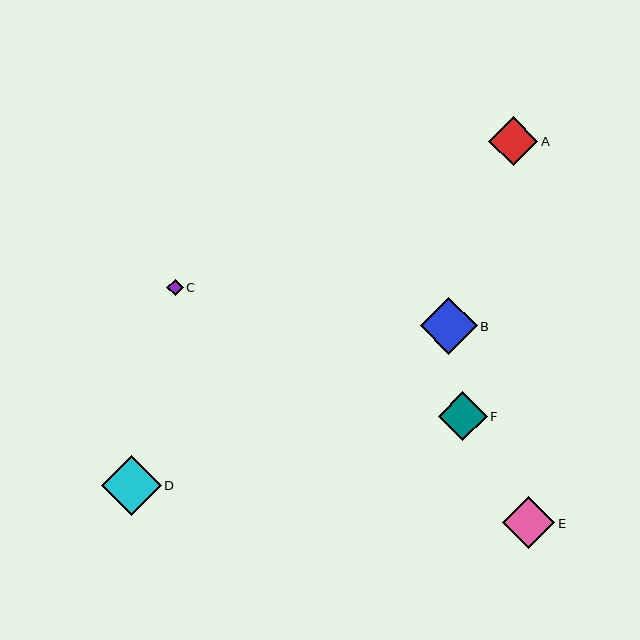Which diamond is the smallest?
Diamond C is the smallest with a size of approximately 16 pixels.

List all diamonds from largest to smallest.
From largest to smallest: D, B, E, F, A, C.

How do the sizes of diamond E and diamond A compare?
Diamond E and diamond A are approximately the same size.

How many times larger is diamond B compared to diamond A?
Diamond B is approximately 1.2 times the size of diamond A.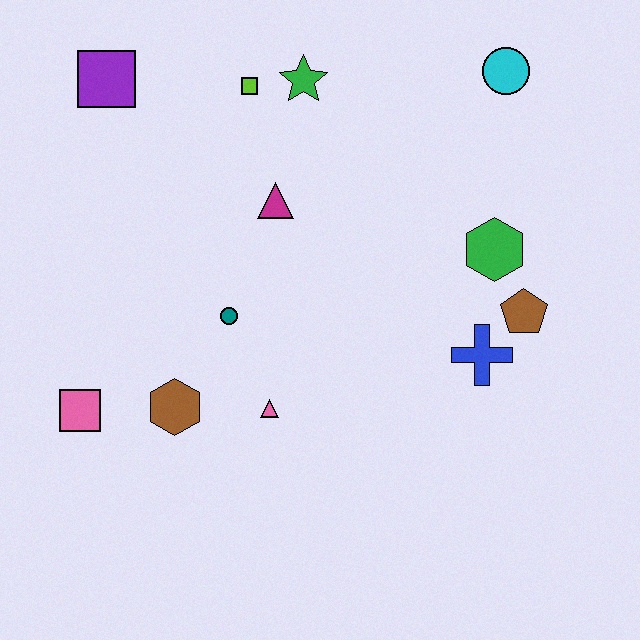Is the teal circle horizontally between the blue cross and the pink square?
Yes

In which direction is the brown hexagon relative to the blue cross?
The brown hexagon is to the left of the blue cross.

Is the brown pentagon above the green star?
No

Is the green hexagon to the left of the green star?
No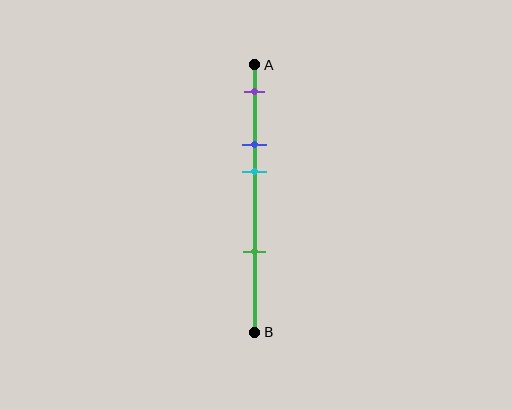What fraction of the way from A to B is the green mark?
The green mark is approximately 70% (0.7) of the way from A to B.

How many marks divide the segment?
There are 4 marks dividing the segment.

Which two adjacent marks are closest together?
The blue and cyan marks are the closest adjacent pair.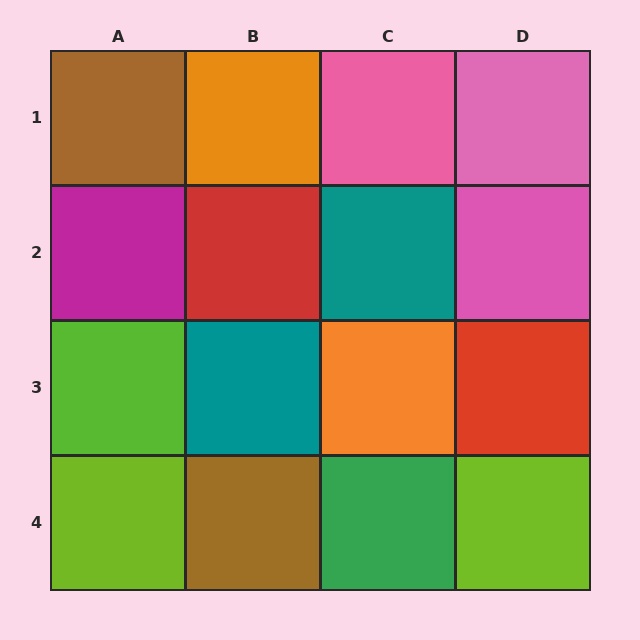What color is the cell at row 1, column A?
Brown.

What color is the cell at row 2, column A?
Magenta.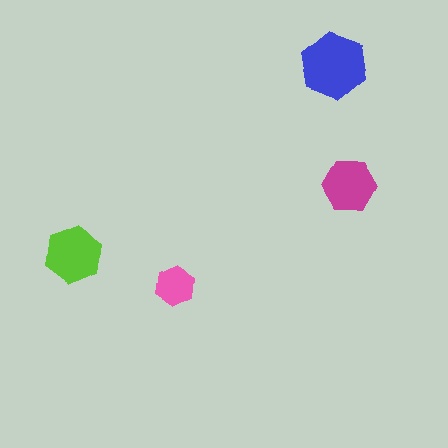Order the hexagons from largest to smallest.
the blue one, the lime one, the magenta one, the pink one.